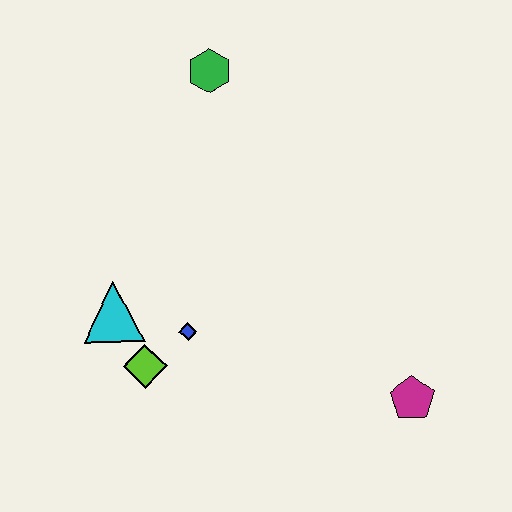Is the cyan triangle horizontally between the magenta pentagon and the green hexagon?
No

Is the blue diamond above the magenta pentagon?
Yes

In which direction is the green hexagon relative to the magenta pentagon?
The green hexagon is above the magenta pentagon.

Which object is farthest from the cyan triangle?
The magenta pentagon is farthest from the cyan triangle.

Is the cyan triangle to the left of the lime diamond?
Yes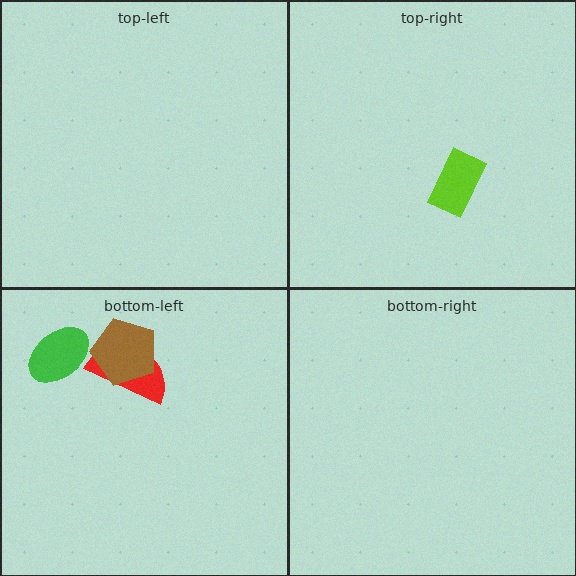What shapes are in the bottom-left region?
The red semicircle, the green ellipse, the brown pentagon.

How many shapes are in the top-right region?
1.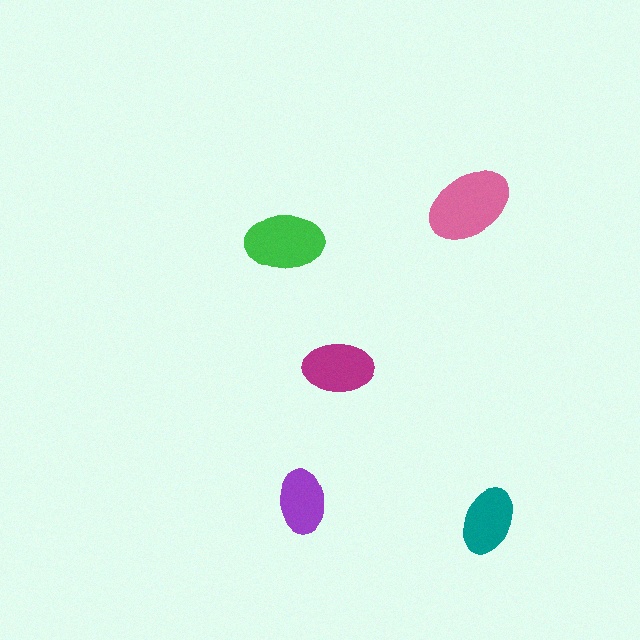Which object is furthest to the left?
The green ellipse is leftmost.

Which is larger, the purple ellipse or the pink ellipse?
The pink one.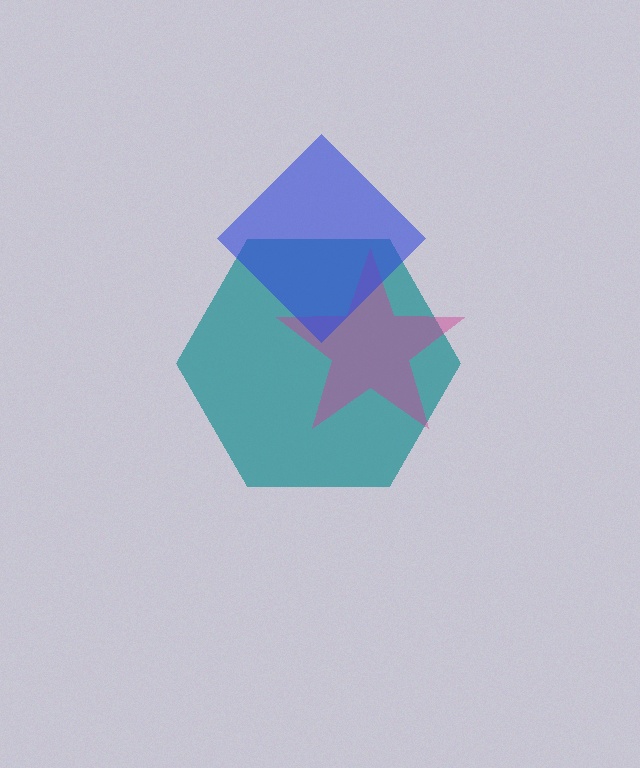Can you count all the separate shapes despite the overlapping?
Yes, there are 3 separate shapes.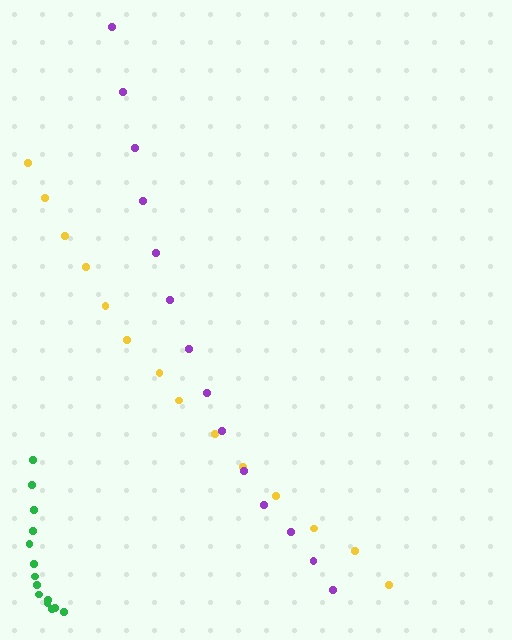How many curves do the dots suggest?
There are 3 distinct paths.